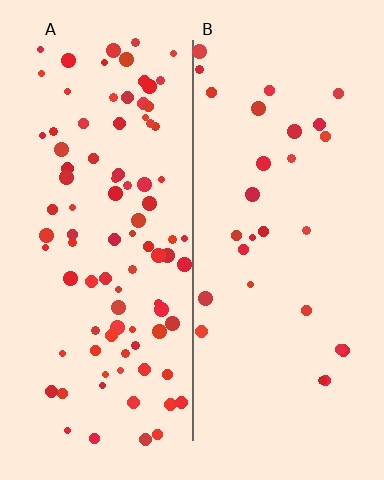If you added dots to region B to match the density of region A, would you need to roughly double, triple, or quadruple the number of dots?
Approximately triple.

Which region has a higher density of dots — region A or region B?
A (the left).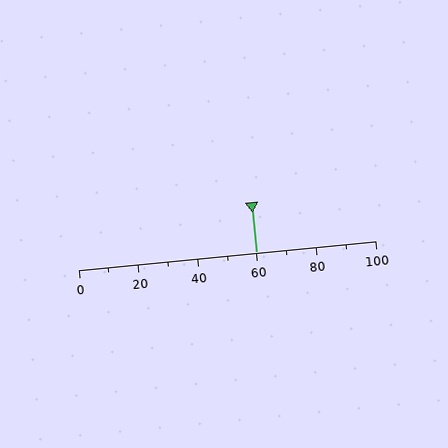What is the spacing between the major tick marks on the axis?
The major ticks are spaced 20 apart.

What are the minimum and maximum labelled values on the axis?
The axis runs from 0 to 100.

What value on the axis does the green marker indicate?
The marker indicates approximately 60.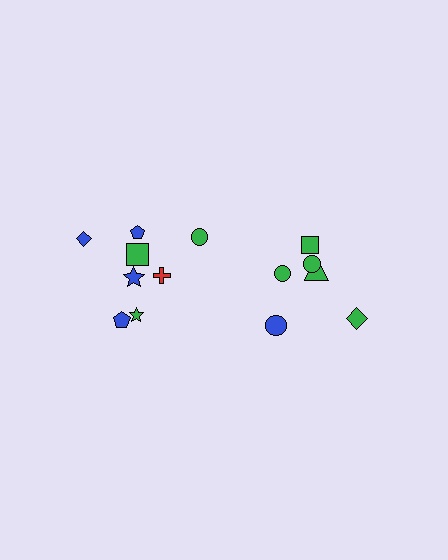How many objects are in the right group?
There are 6 objects.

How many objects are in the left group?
There are 8 objects.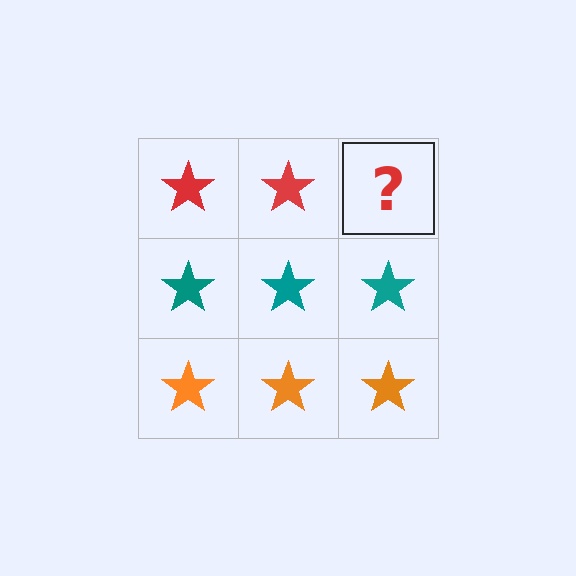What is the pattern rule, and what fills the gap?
The rule is that each row has a consistent color. The gap should be filled with a red star.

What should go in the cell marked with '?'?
The missing cell should contain a red star.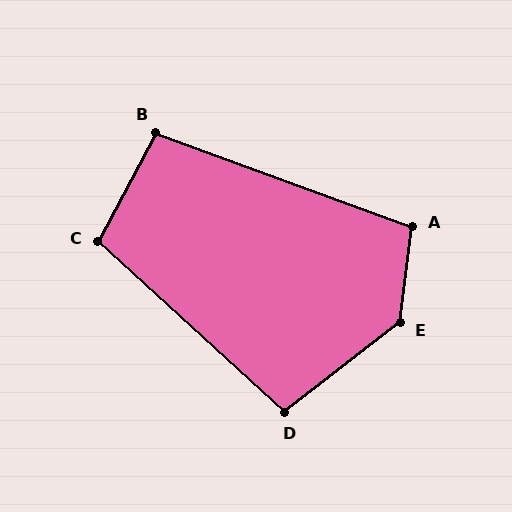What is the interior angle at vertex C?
Approximately 104 degrees (obtuse).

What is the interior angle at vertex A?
Approximately 103 degrees (obtuse).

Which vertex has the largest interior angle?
E, at approximately 135 degrees.